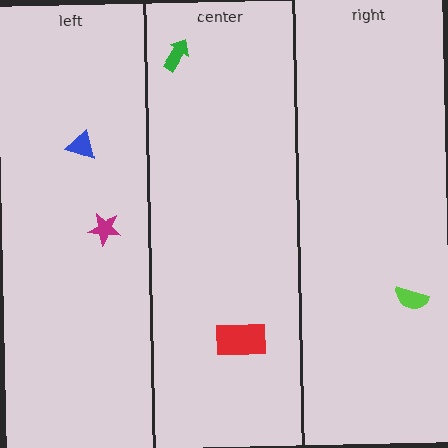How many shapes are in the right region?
1.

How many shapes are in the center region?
2.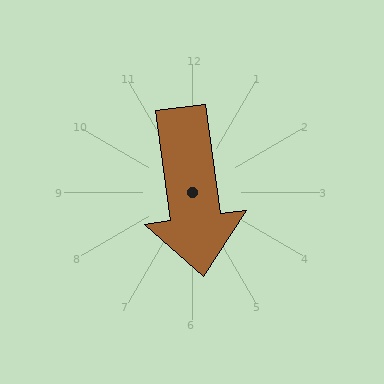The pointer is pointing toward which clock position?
Roughly 6 o'clock.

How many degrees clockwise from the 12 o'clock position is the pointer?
Approximately 172 degrees.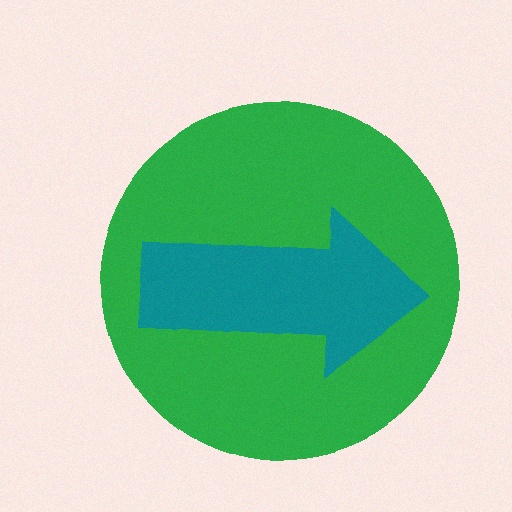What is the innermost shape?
The teal arrow.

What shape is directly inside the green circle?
The teal arrow.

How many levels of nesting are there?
2.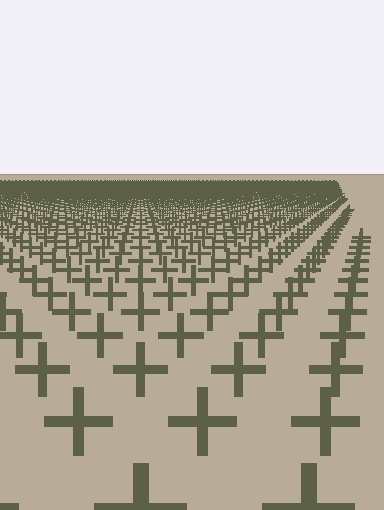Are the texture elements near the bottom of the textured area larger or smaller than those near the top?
Larger. Near the bottom, elements are closer to the viewer and appear at a bigger on-screen size.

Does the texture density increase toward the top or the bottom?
Density increases toward the top.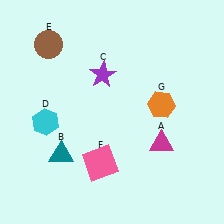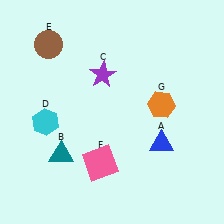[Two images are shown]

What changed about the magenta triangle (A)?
In Image 1, A is magenta. In Image 2, it changed to blue.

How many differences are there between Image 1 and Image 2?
There is 1 difference between the two images.